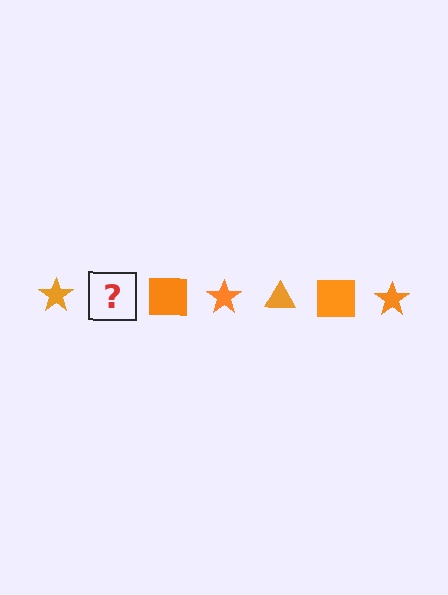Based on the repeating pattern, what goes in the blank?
The blank should be an orange triangle.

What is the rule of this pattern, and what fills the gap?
The rule is that the pattern cycles through star, triangle, square shapes in orange. The gap should be filled with an orange triangle.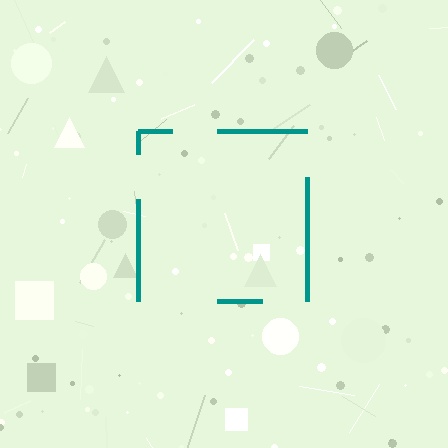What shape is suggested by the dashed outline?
The dashed outline suggests a square.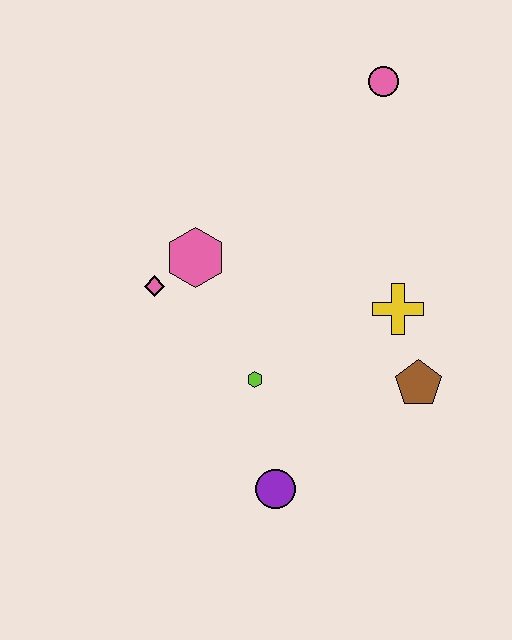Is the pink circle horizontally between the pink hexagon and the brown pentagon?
Yes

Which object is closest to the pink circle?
The yellow cross is closest to the pink circle.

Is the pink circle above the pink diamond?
Yes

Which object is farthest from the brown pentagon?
The pink circle is farthest from the brown pentagon.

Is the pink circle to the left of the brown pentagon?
Yes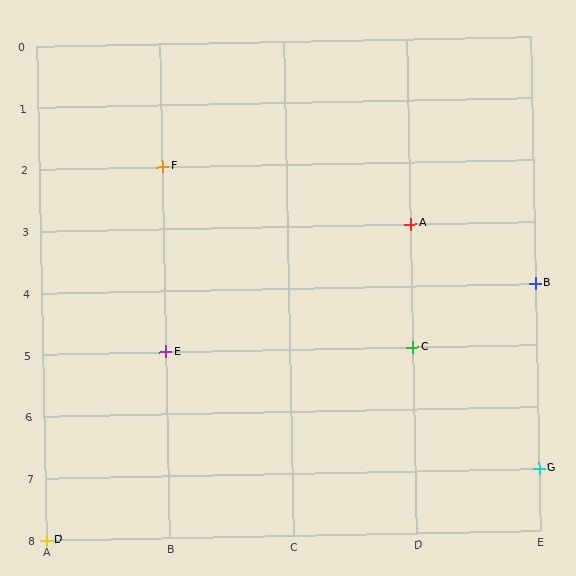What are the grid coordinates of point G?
Point G is at grid coordinates (E, 7).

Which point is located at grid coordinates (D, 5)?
Point C is at (D, 5).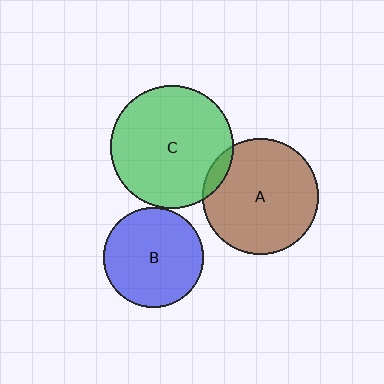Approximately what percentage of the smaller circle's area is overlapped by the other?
Approximately 5%.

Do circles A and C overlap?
Yes.